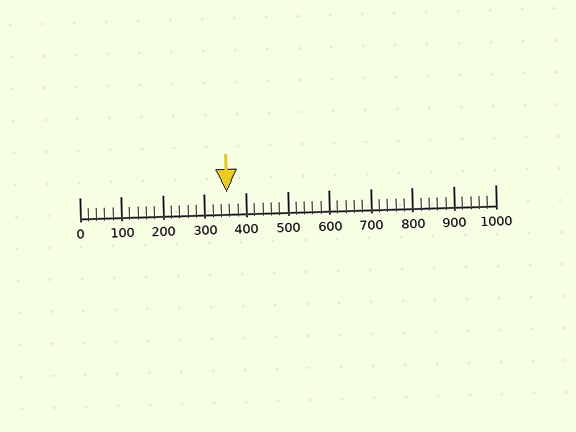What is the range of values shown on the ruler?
The ruler shows values from 0 to 1000.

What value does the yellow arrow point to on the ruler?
The yellow arrow points to approximately 356.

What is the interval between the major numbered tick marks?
The major tick marks are spaced 100 units apart.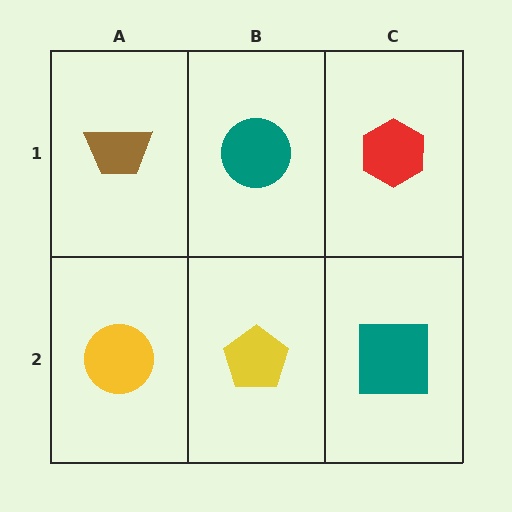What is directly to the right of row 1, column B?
A red hexagon.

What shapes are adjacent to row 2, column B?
A teal circle (row 1, column B), a yellow circle (row 2, column A), a teal square (row 2, column C).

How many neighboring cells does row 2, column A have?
2.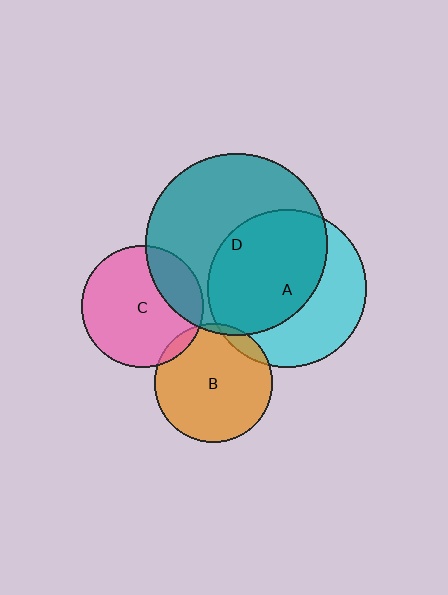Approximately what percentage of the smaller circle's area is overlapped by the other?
Approximately 60%.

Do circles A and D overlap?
Yes.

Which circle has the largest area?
Circle D (teal).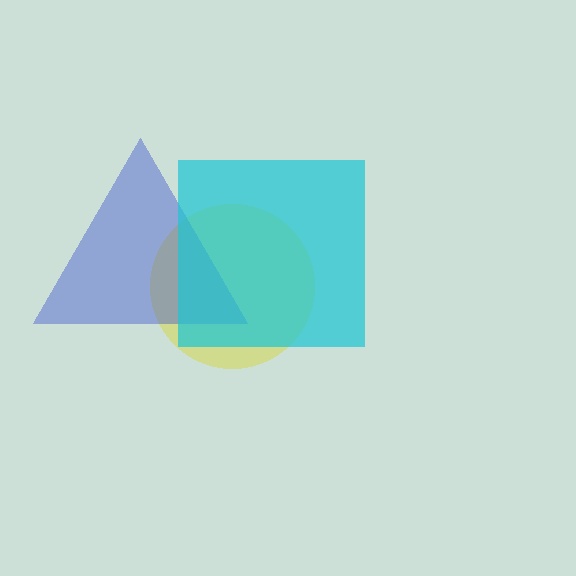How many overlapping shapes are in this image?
There are 3 overlapping shapes in the image.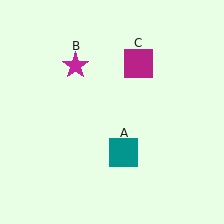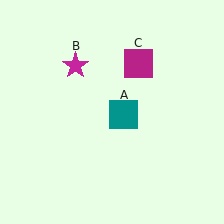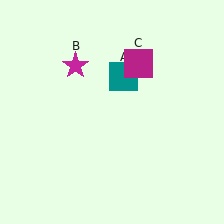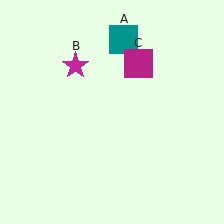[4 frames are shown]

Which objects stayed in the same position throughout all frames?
Magenta star (object B) and magenta square (object C) remained stationary.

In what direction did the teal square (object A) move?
The teal square (object A) moved up.